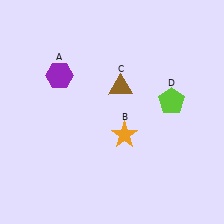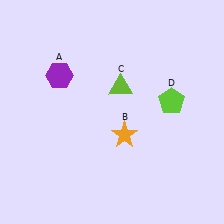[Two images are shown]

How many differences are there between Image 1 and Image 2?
There is 1 difference between the two images.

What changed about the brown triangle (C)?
In Image 1, C is brown. In Image 2, it changed to lime.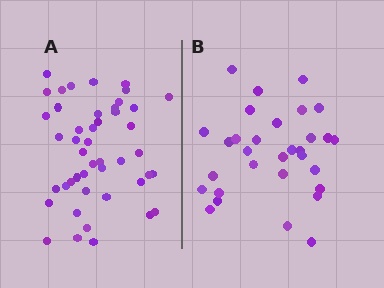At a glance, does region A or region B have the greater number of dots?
Region A (the left region) has more dots.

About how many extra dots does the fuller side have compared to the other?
Region A has approximately 15 more dots than region B.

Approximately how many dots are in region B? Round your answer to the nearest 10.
About 30 dots. (The exact count is 31, which rounds to 30.)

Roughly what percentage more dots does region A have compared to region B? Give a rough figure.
About 50% more.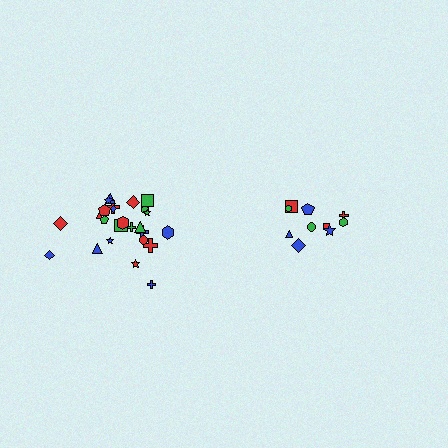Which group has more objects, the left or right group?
The left group.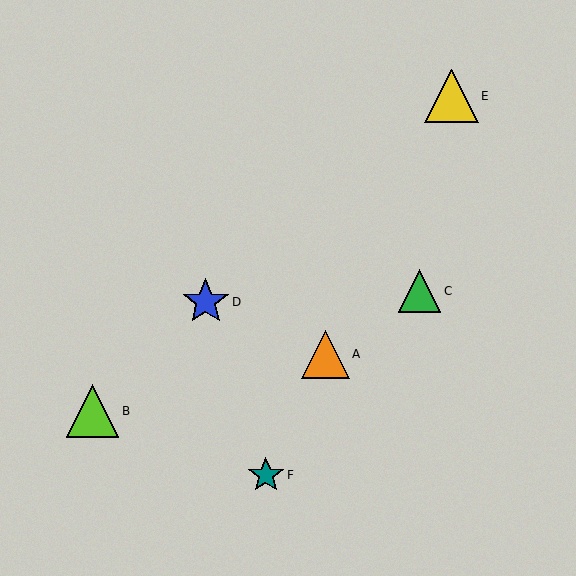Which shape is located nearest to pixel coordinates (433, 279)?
The green triangle (labeled C) at (419, 291) is nearest to that location.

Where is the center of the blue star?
The center of the blue star is at (206, 302).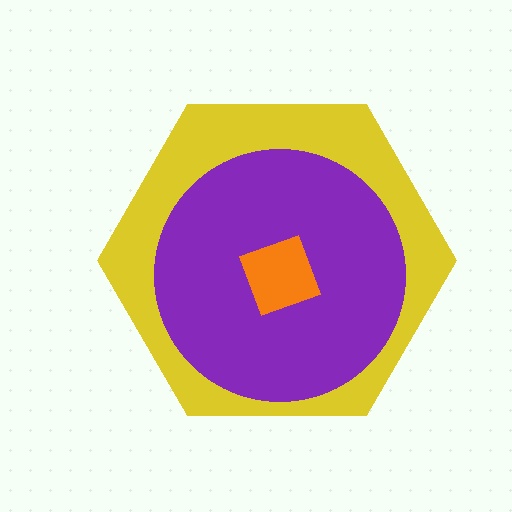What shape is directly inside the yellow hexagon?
The purple circle.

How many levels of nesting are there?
3.